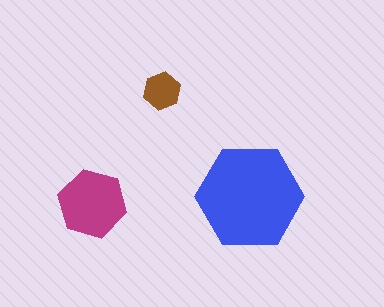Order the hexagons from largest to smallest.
the blue one, the magenta one, the brown one.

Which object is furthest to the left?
The magenta hexagon is leftmost.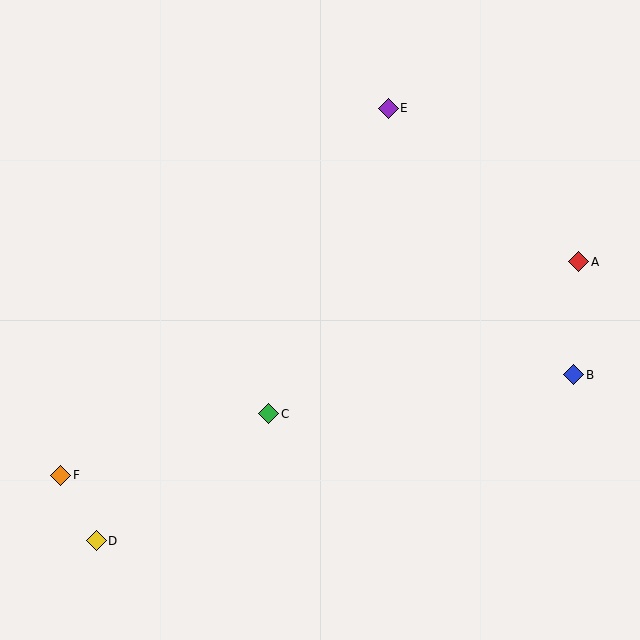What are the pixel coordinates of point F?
Point F is at (61, 475).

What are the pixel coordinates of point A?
Point A is at (579, 262).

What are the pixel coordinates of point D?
Point D is at (96, 541).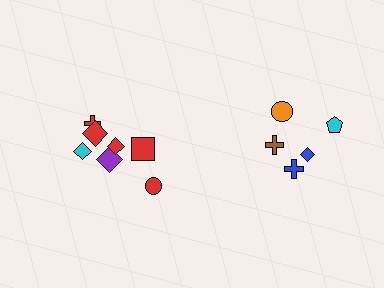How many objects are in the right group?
There are 5 objects.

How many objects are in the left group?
There are 7 objects.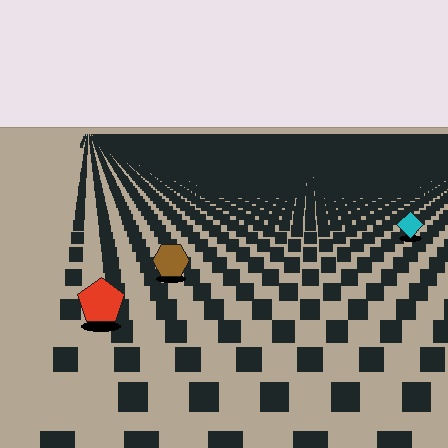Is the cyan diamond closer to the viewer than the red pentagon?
No. The red pentagon is closer — you can tell from the texture gradient: the ground texture is coarser near it.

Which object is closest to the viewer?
The red pentagon is closest. The texture marks near it are larger and more spread out.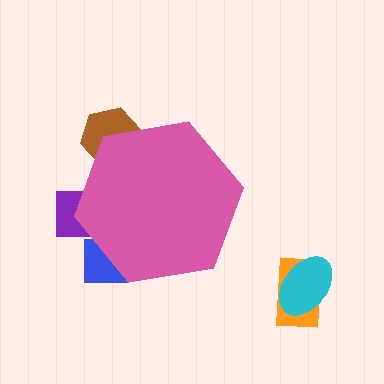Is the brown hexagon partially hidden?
Yes, the brown hexagon is partially hidden behind the pink hexagon.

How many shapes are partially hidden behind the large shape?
3 shapes are partially hidden.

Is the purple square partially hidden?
Yes, the purple square is partially hidden behind the pink hexagon.